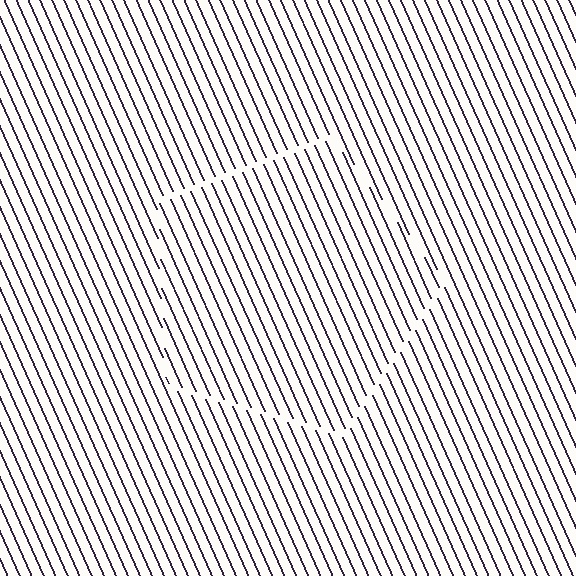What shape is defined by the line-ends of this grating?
An illusory pentagon. The interior of the shape contains the same grating, shifted by half a period — the contour is defined by the phase discontinuity where line-ends from the inner and outer gratings abut.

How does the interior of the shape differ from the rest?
The interior of the shape contains the same grating, shifted by half a period — the contour is defined by the phase discontinuity where line-ends from the inner and outer gratings abut.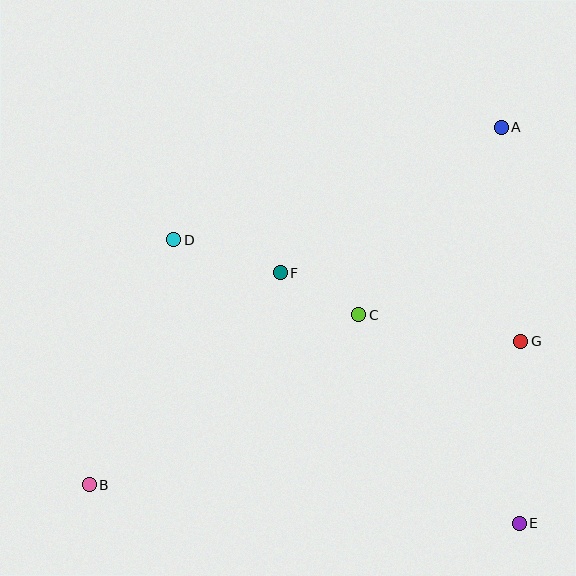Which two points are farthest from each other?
Points A and B are farthest from each other.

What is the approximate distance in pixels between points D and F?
The distance between D and F is approximately 112 pixels.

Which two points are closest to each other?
Points C and F are closest to each other.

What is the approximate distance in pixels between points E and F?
The distance between E and F is approximately 346 pixels.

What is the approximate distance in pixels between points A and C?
The distance between A and C is approximately 236 pixels.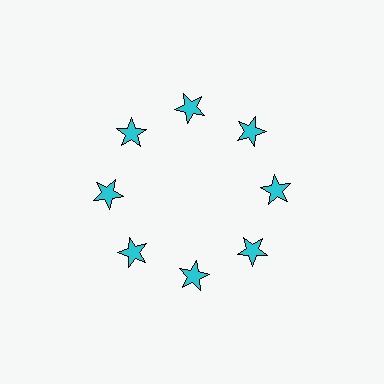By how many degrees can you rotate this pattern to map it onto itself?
The pattern maps onto itself every 45 degrees of rotation.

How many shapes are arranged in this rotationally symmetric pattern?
There are 8 shapes, arranged in 8 groups of 1.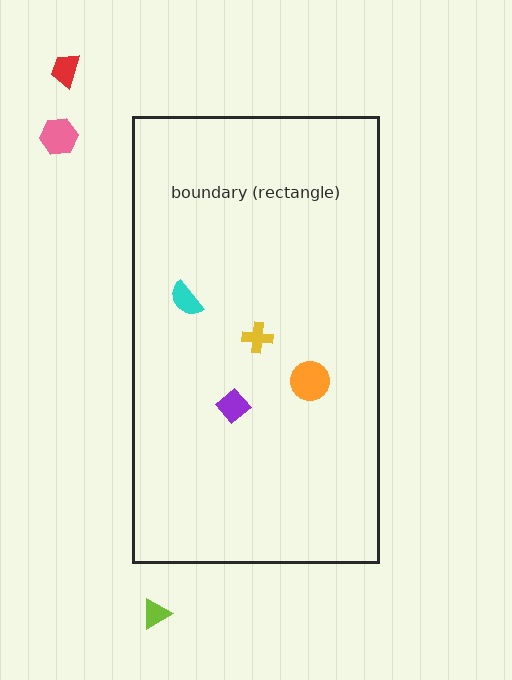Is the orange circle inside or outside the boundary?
Inside.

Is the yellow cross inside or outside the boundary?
Inside.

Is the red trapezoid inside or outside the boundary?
Outside.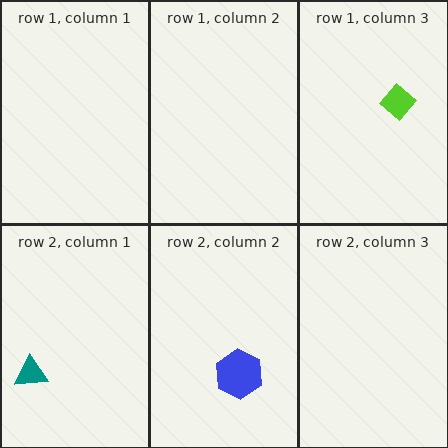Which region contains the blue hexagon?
The row 2, column 2 region.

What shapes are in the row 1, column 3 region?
The lime diamond.